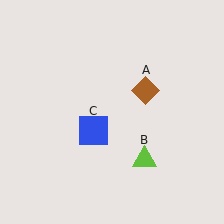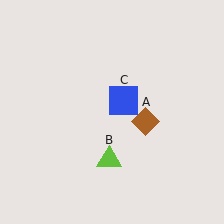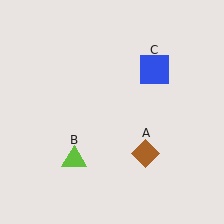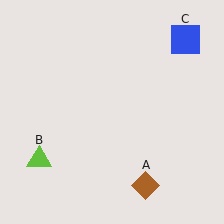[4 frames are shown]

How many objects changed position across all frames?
3 objects changed position: brown diamond (object A), lime triangle (object B), blue square (object C).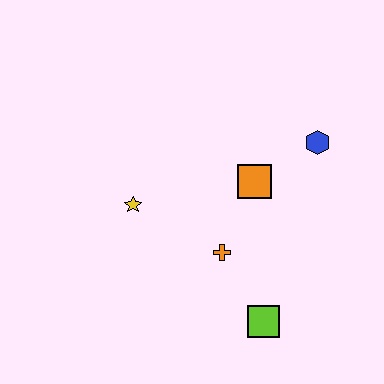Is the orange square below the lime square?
No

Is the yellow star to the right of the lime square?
No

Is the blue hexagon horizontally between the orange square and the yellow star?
No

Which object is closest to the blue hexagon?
The orange square is closest to the blue hexagon.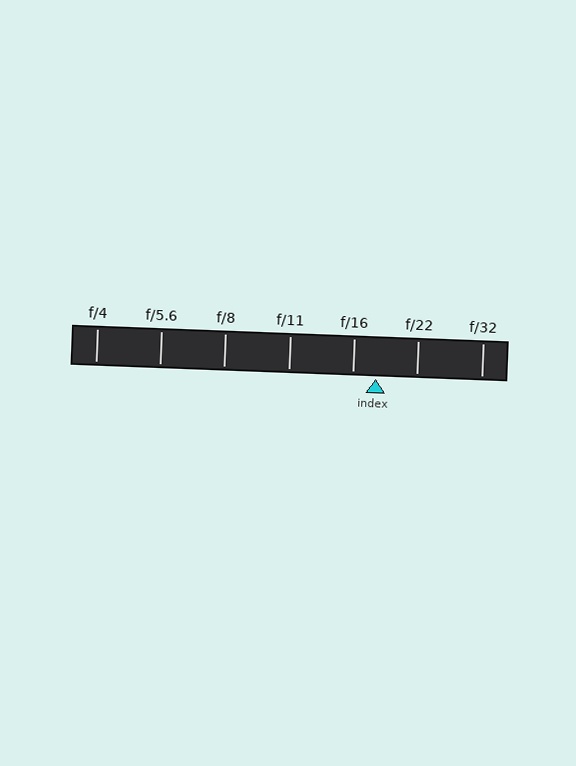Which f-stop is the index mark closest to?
The index mark is closest to f/16.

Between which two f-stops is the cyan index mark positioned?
The index mark is between f/16 and f/22.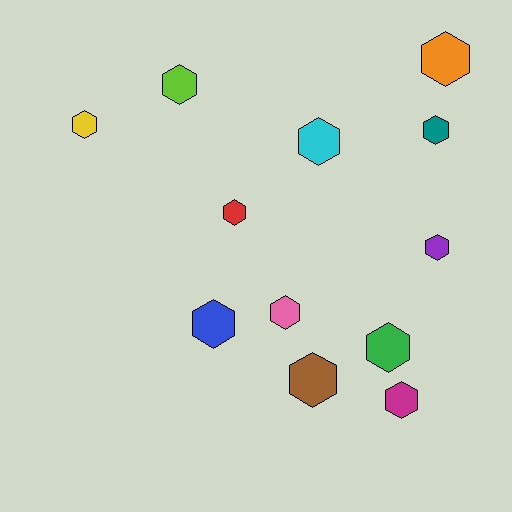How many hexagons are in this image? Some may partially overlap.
There are 12 hexagons.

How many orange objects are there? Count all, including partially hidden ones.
There is 1 orange object.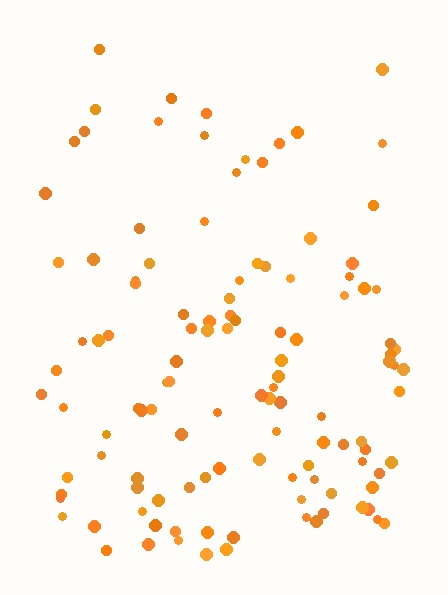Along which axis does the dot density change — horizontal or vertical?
Vertical.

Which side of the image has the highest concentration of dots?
The bottom.